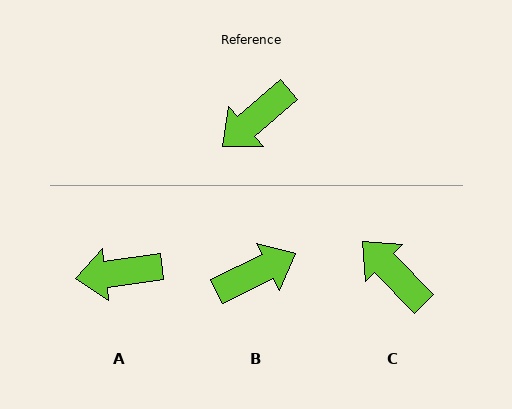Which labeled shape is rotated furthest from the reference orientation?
B, about 166 degrees away.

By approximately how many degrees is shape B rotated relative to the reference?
Approximately 166 degrees counter-clockwise.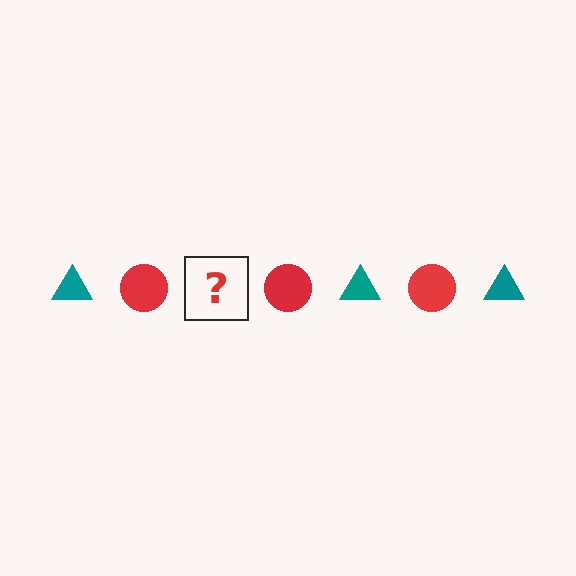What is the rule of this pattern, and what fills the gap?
The rule is that the pattern alternates between teal triangle and red circle. The gap should be filled with a teal triangle.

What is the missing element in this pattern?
The missing element is a teal triangle.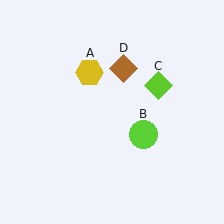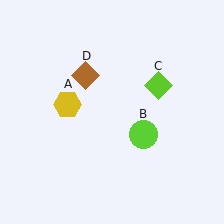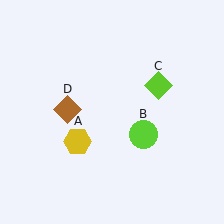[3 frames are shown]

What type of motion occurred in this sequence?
The yellow hexagon (object A), brown diamond (object D) rotated counterclockwise around the center of the scene.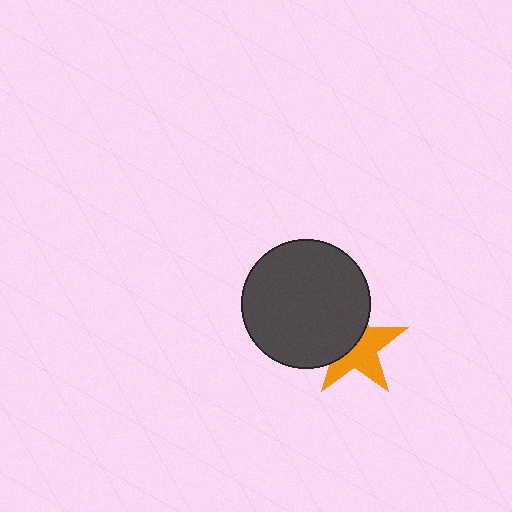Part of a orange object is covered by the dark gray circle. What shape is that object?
It is a star.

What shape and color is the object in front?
The object in front is a dark gray circle.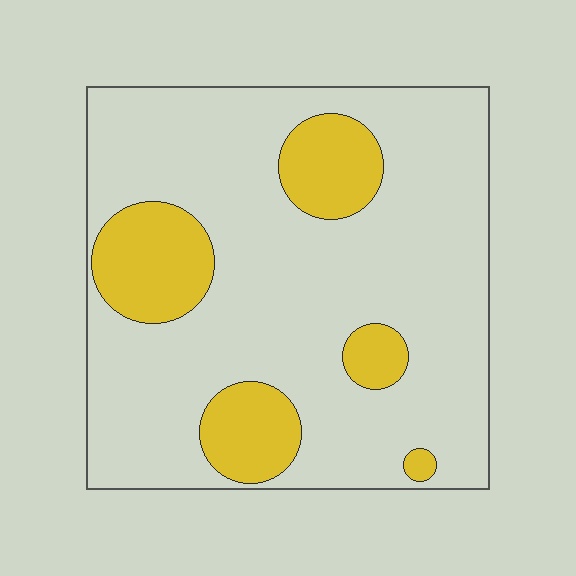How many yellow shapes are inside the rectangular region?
5.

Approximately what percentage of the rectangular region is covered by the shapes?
Approximately 20%.